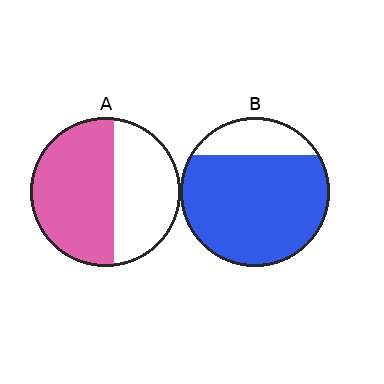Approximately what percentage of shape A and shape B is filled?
A is approximately 55% and B is approximately 80%.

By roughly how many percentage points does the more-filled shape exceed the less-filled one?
By roughly 25 percentage points (B over A).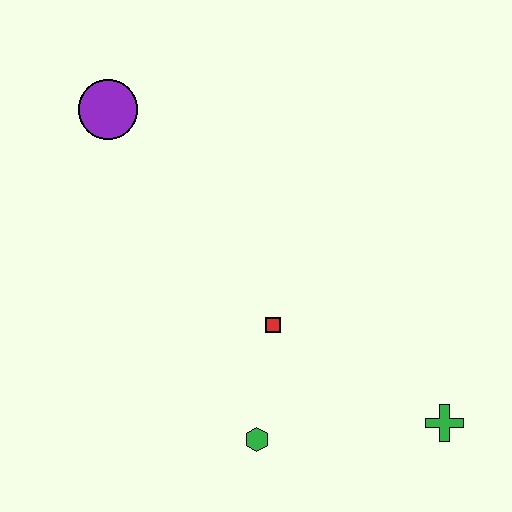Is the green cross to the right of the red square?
Yes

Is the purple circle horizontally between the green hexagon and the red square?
No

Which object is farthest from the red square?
The purple circle is farthest from the red square.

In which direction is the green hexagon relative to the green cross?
The green hexagon is to the left of the green cross.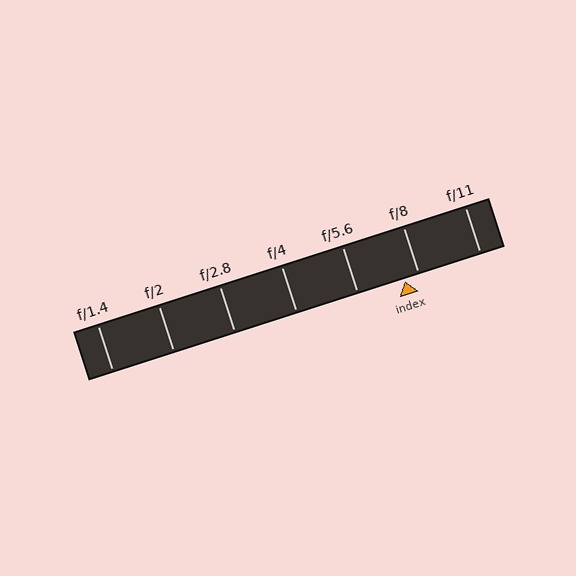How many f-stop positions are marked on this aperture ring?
There are 7 f-stop positions marked.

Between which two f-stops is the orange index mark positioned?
The index mark is between f/5.6 and f/8.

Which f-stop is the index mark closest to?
The index mark is closest to f/8.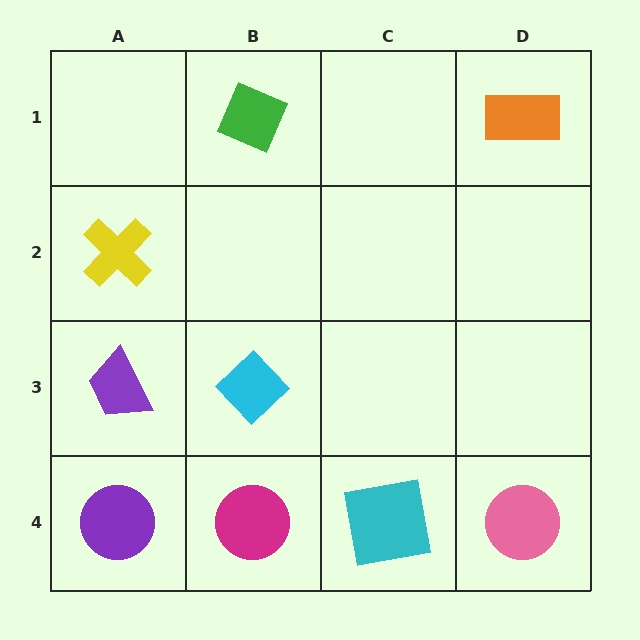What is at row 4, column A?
A purple circle.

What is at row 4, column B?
A magenta circle.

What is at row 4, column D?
A pink circle.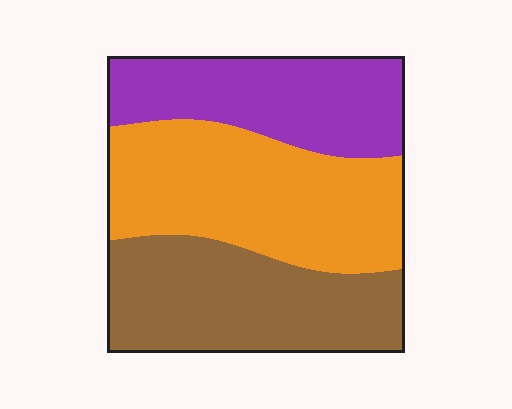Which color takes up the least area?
Purple, at roughly 25%.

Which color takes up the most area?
Orange, at roughly 40%.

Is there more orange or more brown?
Orange.